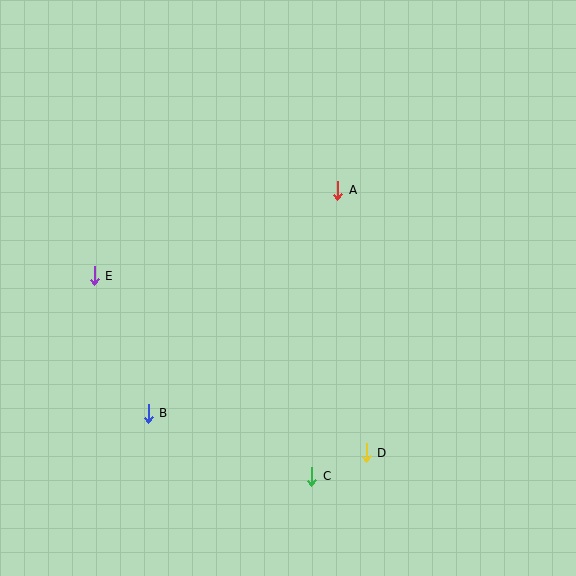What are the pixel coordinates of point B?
Point B is at (148, 413).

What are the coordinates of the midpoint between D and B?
The midpoint between D and B is at (257, 433).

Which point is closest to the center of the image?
Point A at (338, 190) is closest to the center.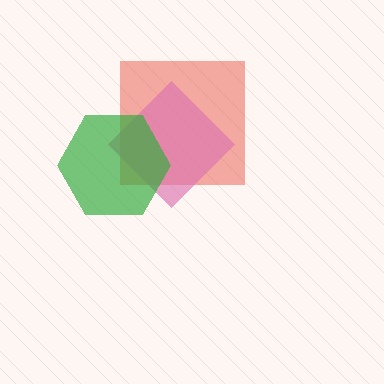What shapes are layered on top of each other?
The layered shapes are: a red square, a pink diamond, a green hexagon.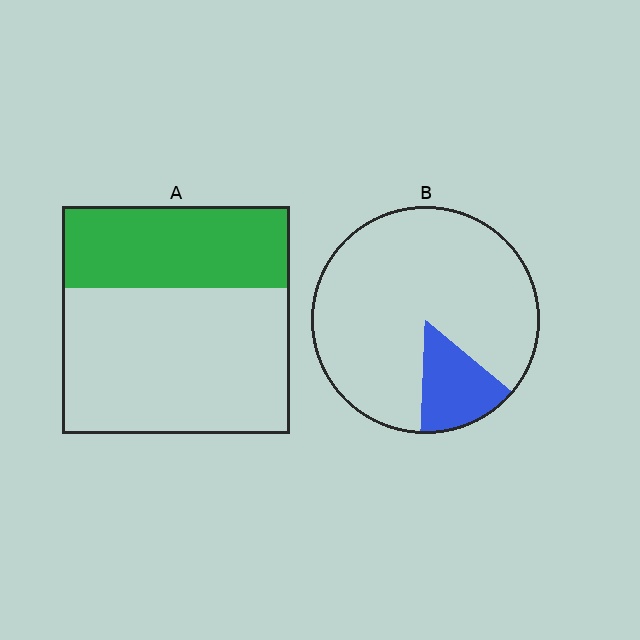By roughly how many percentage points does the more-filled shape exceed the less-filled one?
By roughly 20 percentage points (A over B).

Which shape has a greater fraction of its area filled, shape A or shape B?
Shape A.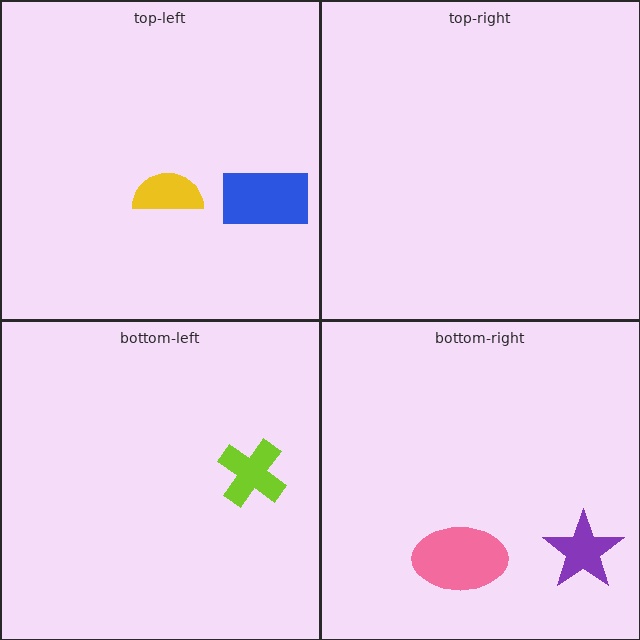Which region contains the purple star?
The bottom-right region.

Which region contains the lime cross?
The bottom-left region.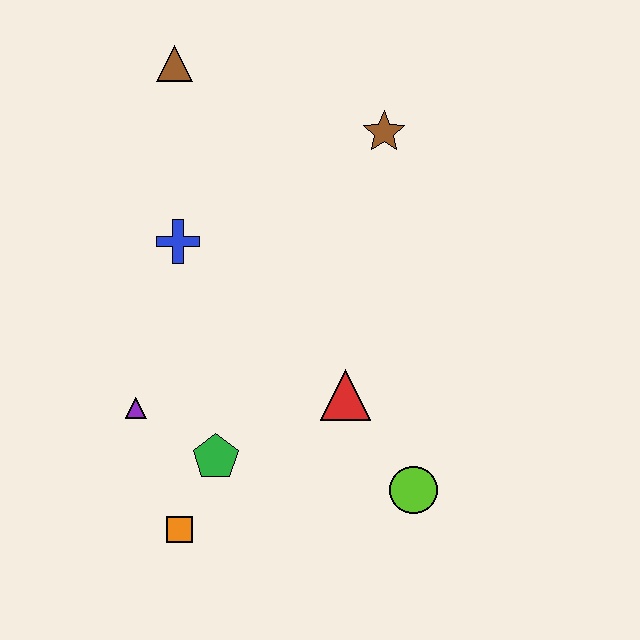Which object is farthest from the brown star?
The orange square is farthest from the brown star.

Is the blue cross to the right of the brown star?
No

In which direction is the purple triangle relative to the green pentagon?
The purple triangle is to the left of the green pentagon.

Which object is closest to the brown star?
The brown triangle is closest to the brown star.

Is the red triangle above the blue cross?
No